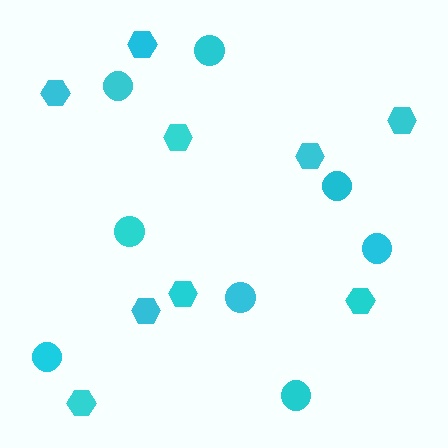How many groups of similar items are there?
There are 2 groups: one group of hexagons (9) and one group of circles (8).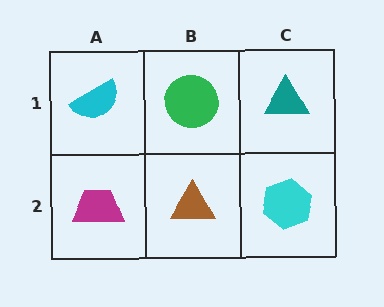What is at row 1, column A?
A cyan semicircle.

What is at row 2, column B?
A brown triangle.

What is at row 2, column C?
A cyan hexagon.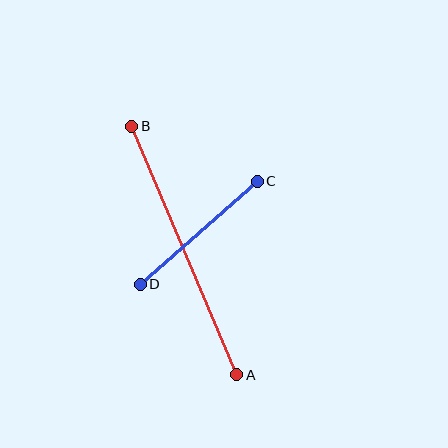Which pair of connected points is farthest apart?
Points A and B are farthest apart.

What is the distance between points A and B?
The distance is approximately 270 pixels.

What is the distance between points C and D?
The distance is approximately 156 pixels.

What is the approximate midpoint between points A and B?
The midpoint is at approximately (184, 250) pixels.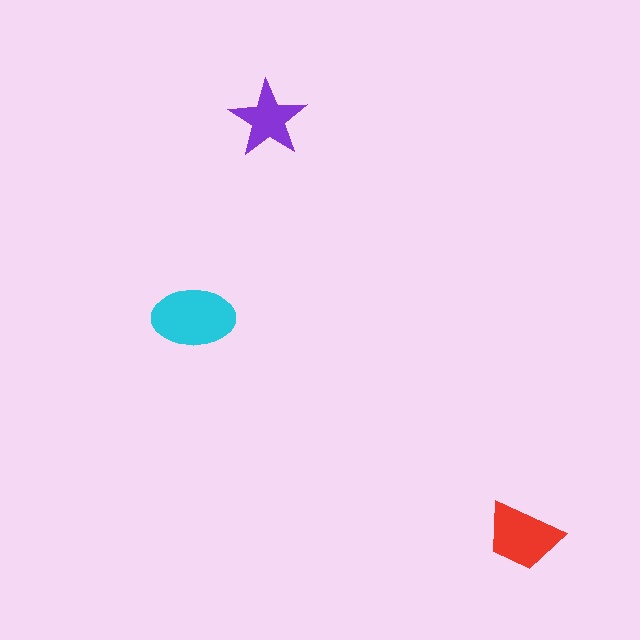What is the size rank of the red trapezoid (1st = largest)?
2nd.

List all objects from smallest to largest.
The purple star, the red trapezoid, the cyan ellipse.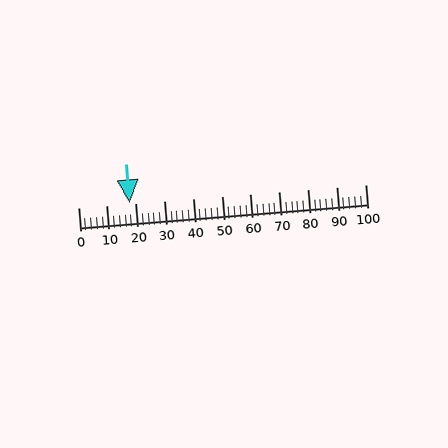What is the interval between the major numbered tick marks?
The major tick marks are spaced 10 units apart.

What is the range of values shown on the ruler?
The ruler shows values from 0 to 100.